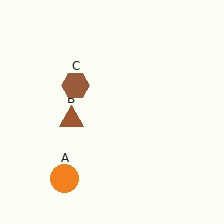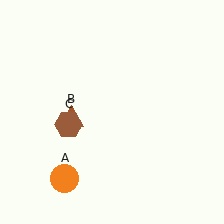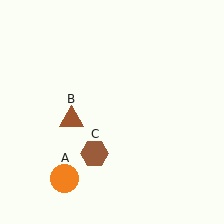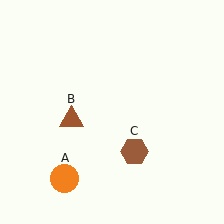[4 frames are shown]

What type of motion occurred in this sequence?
The brown hexagon (object C) rotated counterclockwise around the center of the scene.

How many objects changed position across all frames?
1 object changed position: brown hexagon (object C).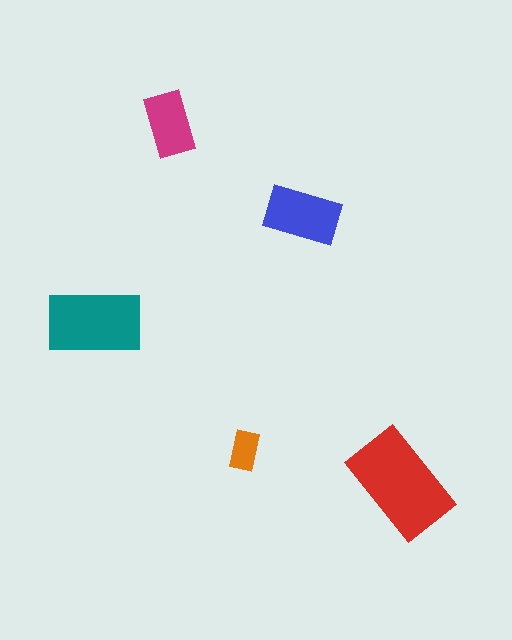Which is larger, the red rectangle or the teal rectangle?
The red one.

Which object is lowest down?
The red rectangle is bottommost.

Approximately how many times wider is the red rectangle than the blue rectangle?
About 1.5 times wider.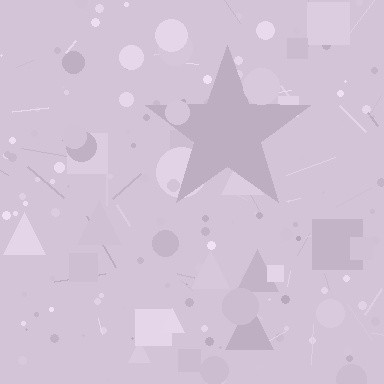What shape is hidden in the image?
A star is hidden in the image.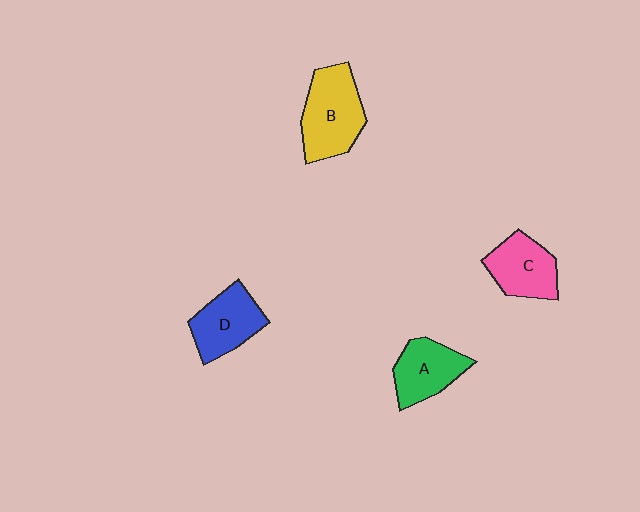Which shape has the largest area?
Shape B (yellow).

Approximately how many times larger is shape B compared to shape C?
Approximately 1.3 times.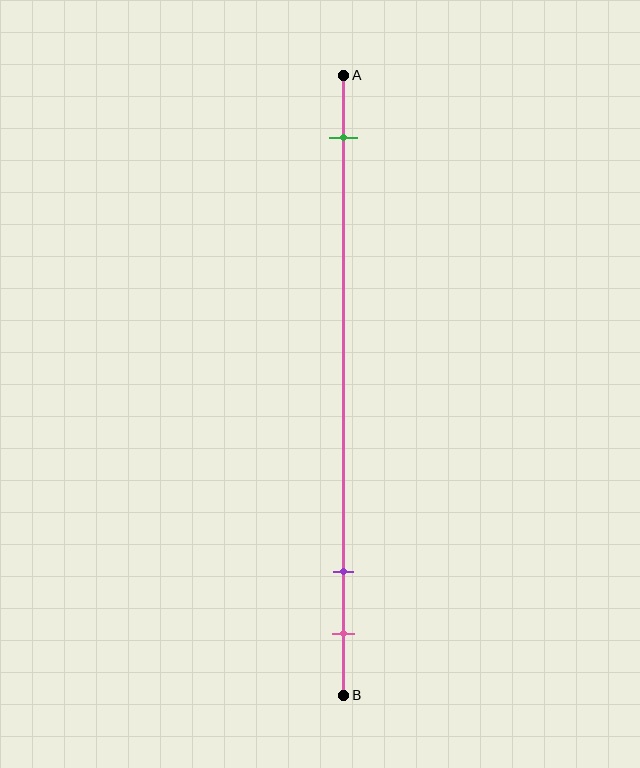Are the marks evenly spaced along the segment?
No, the marks are not evenly spaced.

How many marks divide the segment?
There are 3 marks dividing the segment.